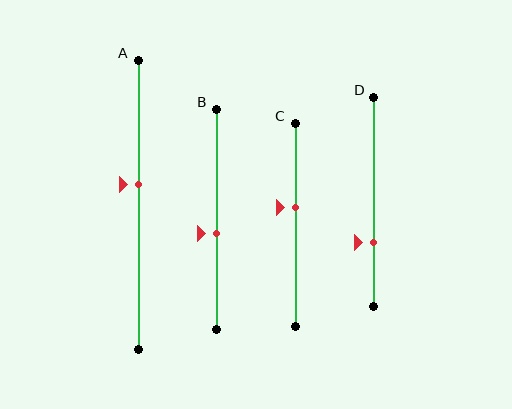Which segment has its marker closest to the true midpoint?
Segment B has its marker closest to the true midpoint.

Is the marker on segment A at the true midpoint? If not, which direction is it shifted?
No, the marker on segment A is shifted upward by about 7% of the segment length.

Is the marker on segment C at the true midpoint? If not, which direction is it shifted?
No, the marker on segment C is shifted upward by about 9% of the segment length.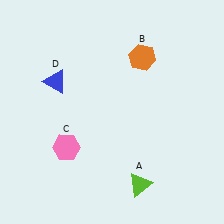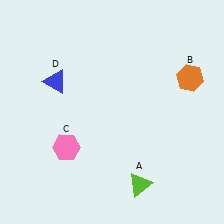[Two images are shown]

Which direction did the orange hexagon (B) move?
The orange hexagon (B) moved right.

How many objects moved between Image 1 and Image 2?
1 object moved between the two images.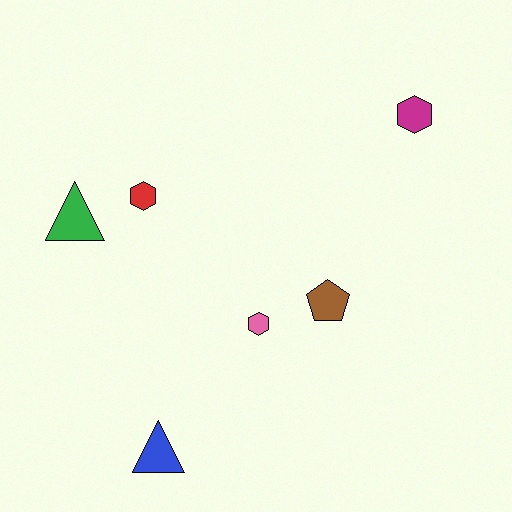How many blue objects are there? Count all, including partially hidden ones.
There is 1 blue object.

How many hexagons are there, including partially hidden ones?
There are 3 hexagons.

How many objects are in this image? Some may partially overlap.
There are 6 objects.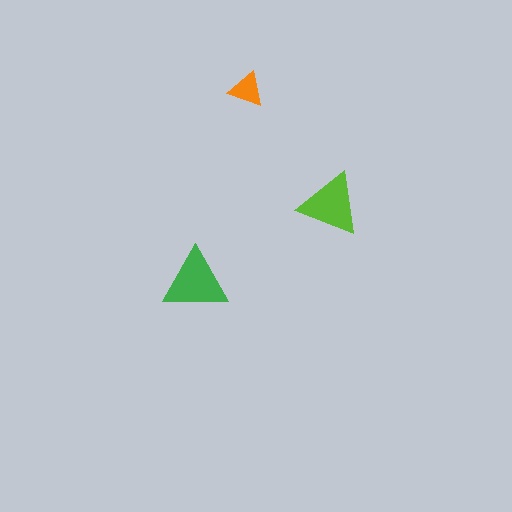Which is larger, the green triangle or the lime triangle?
The green one.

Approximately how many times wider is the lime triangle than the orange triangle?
About 2 times wider.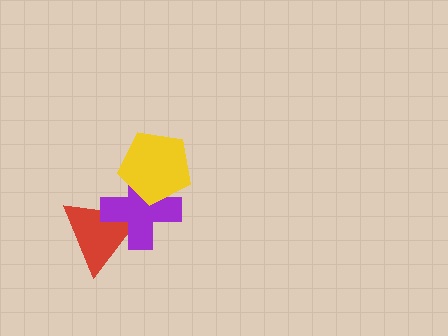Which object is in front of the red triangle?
The purple cross is in front of the red triangle.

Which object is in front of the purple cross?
The yellow pentagon is in front of the purple cross.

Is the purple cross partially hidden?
Yes, it is partially covered by another shape.